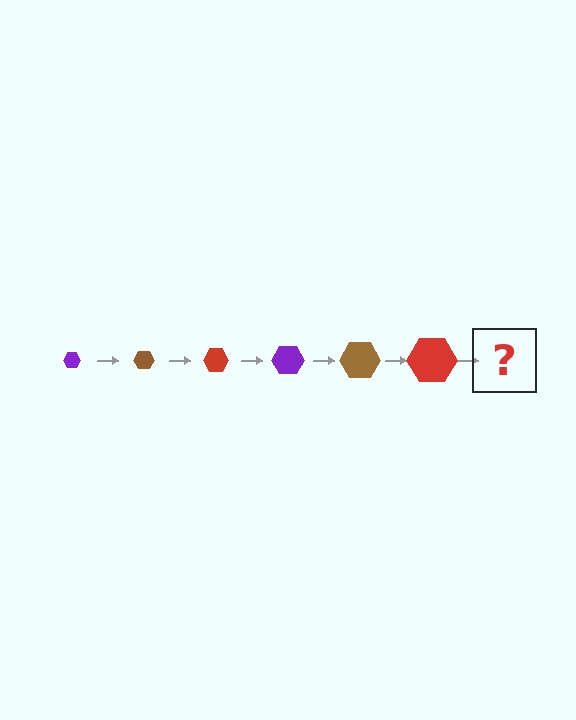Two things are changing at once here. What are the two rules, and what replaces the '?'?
The two rules are that the hexagon grows larger each step and the color cycles through purple, brown, and red. The '?' should be a purple hexagon, larger than the previous one.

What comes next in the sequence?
The next element should be a purple hexagon, larger than the previous one.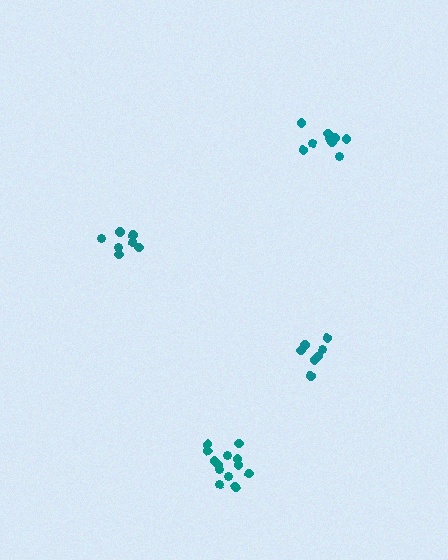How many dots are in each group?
Group 1: 7 dots, Group 2: 13 dots, Group 3: 7 dots, Group 4: 9 dots (36 total).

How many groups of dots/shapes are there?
There are 4 groups.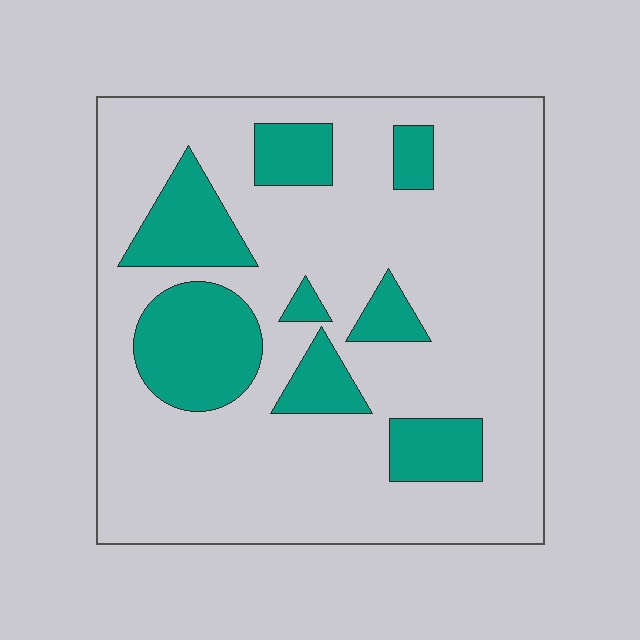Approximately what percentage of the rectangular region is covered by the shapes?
Approximately 20%.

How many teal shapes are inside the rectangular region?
8.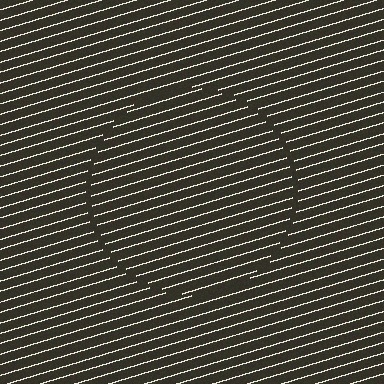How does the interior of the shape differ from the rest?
The interior of the shape contains the same grating, shifted by half a period — the contour is defined by the phase discontinuity where line-ends from the inner and outer gratings abut.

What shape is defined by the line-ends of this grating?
An illusory circle. The interior of the shape contains the same grating, shifted by half a period — the contour is defined by the phase discontinuity where line-ends from the inner and outer gratings abut.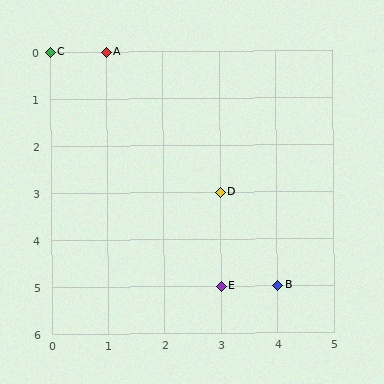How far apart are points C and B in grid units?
Points C and B are 4 columns and 5 rows apart (about 6.4 grid units diagonally).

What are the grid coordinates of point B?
Point B is at grid coordinates (4, 5).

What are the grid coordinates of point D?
Point D is at grid coordinates (3, 3).